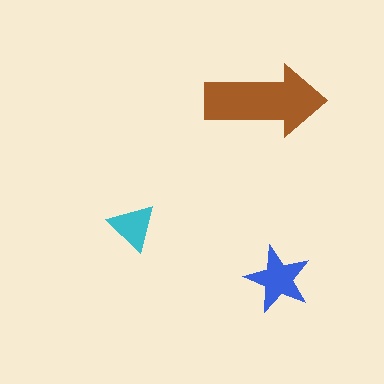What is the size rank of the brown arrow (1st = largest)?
1st.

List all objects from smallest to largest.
The cyan triangle, the blue star, the brown arrow.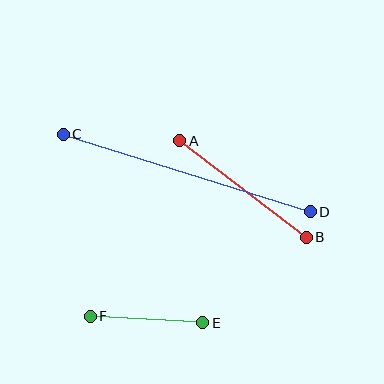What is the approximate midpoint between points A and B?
The midpoint is at approximately (243, 189) pixels.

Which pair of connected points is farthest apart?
Points C and D are farthest apart.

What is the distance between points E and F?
The distance is approximately 113 pixels.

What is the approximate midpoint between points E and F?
The midpoint is at approximately (146, 319) pixels.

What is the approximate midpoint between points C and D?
The midpoint is at approximately (187, 173) pixels.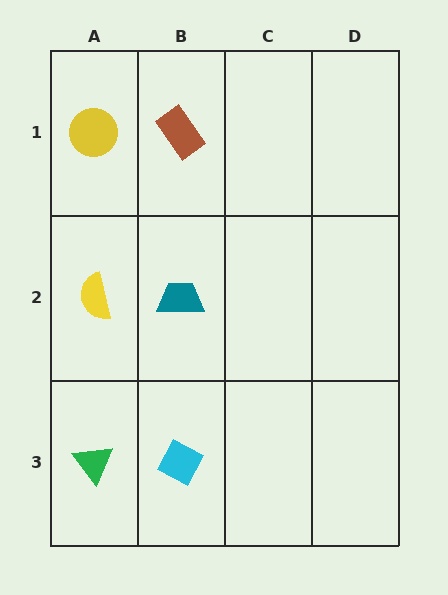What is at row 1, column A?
A yellow circle.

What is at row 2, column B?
A teal trapezoid.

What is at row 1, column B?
A brown rectangle.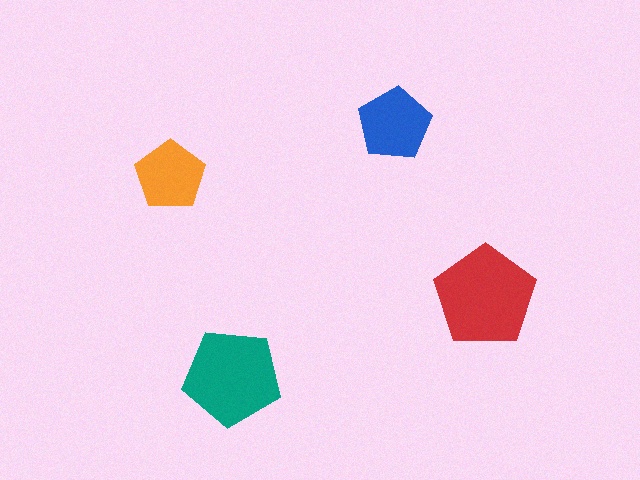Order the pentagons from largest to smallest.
the red one, the teal one, the blue one, the orange one.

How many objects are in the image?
There are 4 objects in the image.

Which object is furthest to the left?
The orange pentagon is leftmost.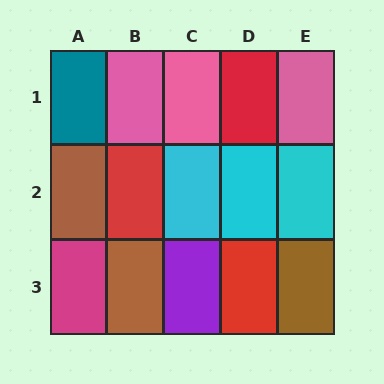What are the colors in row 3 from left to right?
Magenta, brown, purple, red, brown.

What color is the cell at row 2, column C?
Cyan.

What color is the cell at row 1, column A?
Teal.